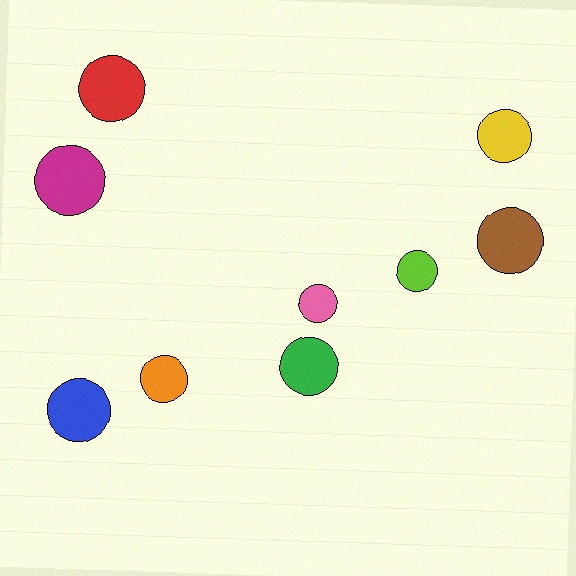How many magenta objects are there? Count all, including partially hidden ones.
There is 1 magenta object.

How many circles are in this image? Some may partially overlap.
There are 9 circles.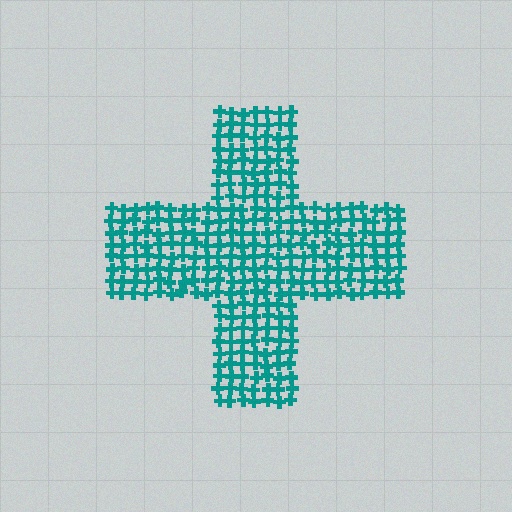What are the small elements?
The small elements are crosses.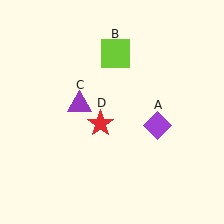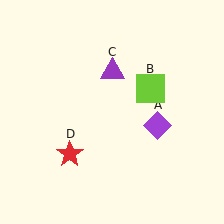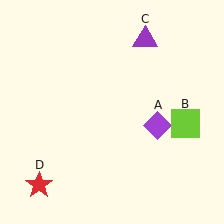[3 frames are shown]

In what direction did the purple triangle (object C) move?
The purple triangle (object C) moved up and to the right.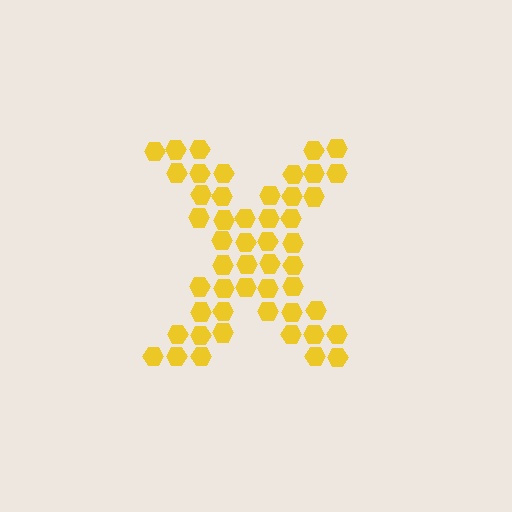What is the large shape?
The large shape is the letter X.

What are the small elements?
The small elements are hexagons.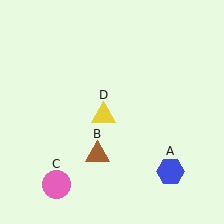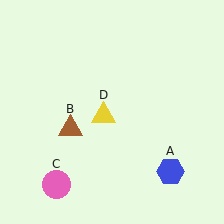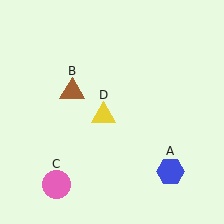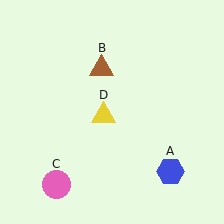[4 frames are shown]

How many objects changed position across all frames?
1 object changed position: brown triangle (object B).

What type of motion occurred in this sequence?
The brown triangle (object B) rotated clockwise around the center of the scene.